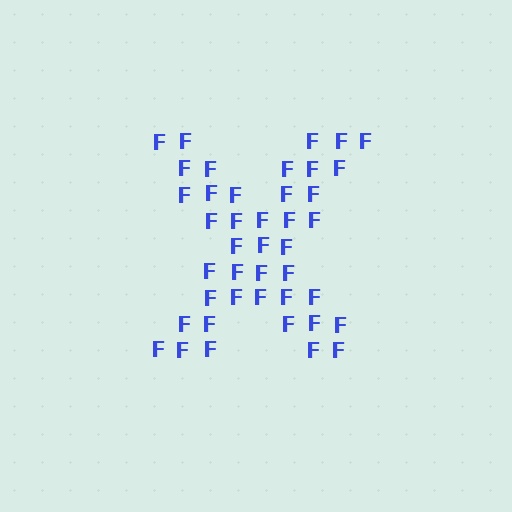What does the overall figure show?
The overall figure shows the letter X.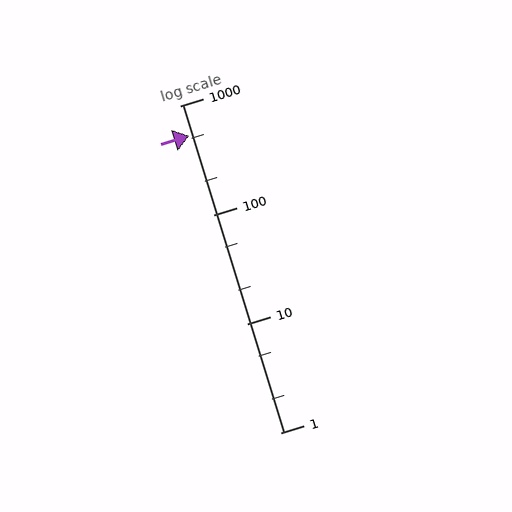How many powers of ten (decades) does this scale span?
The scale spans 3 decades, from 1 to 1000.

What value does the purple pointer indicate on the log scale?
The pointer indicates approximately 530.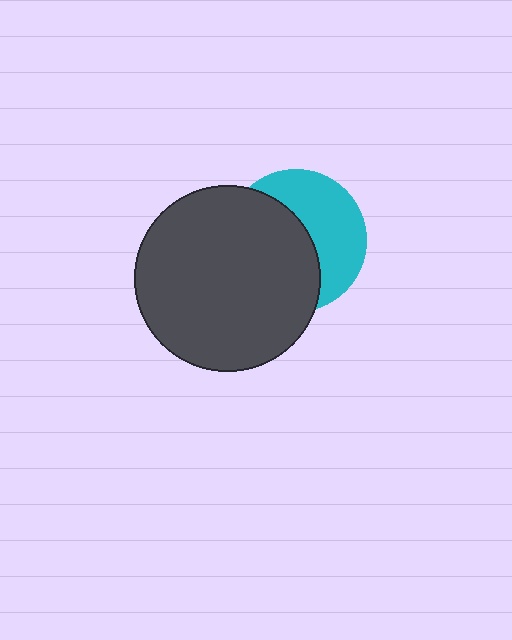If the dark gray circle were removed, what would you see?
You would see the complete cyan circle.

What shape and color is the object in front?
The object in front is a dark gray circle.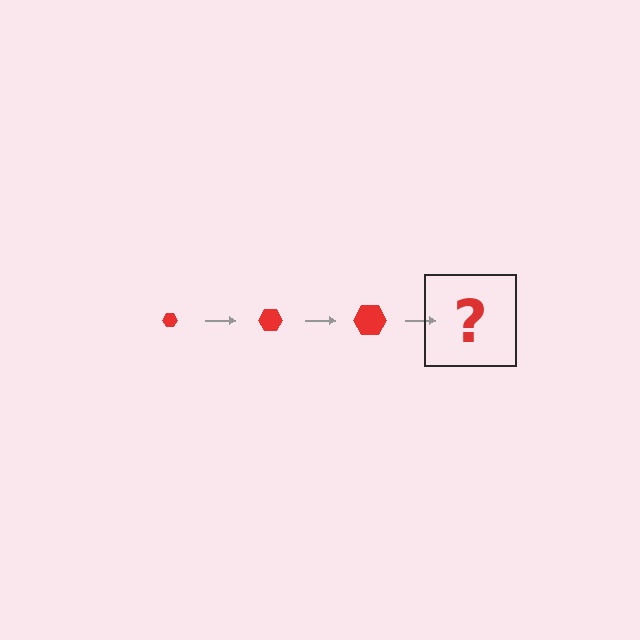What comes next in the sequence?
The next element should be a red hexagon, larger than the previous one.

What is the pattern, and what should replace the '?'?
The pattern is that the hexagon gets progressively larger each step. The '?' should be a red hexagon, larger than the previous one.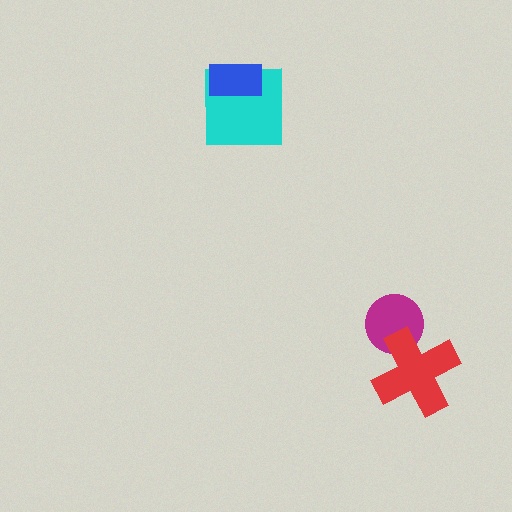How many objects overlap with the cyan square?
1 object overlaps with the cyan square.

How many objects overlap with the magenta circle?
1 object overlaps with the magenta circle.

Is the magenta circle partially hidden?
Yes, it is partially covered by another shape.